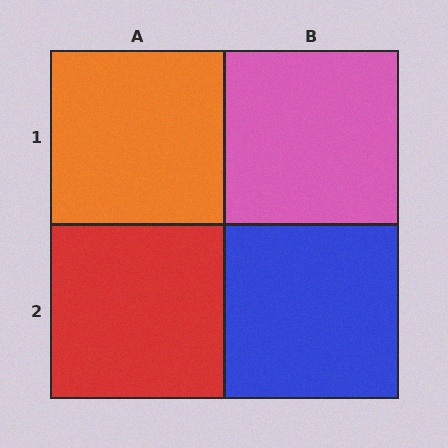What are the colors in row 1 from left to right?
Orange, pink.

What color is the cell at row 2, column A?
Red.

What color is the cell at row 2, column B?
Blue.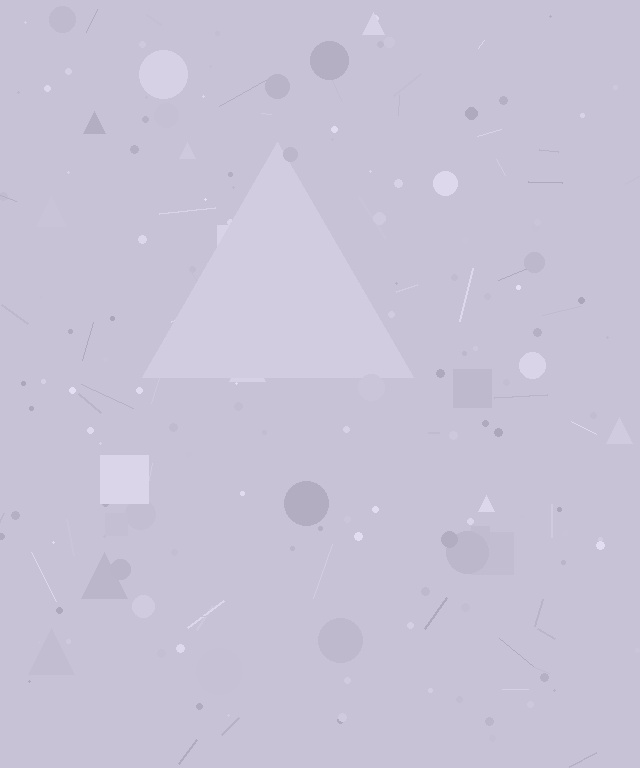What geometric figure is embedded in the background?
A triangle is embedded in the background.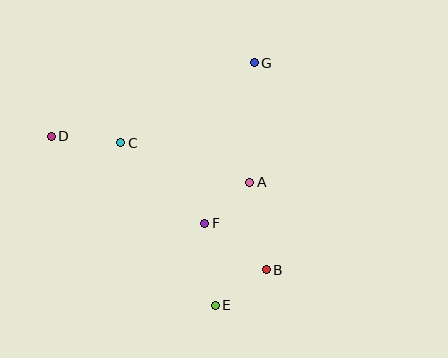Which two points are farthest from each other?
Points B and D are farthest from each other.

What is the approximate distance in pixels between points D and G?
The distance between D and G is approximately 216 pixels.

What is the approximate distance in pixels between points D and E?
The distance between D and E is approximately 236 pixels.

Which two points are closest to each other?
Points A and F are closest to each other.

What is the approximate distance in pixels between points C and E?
The distance between C and E is approximately 188 pixels.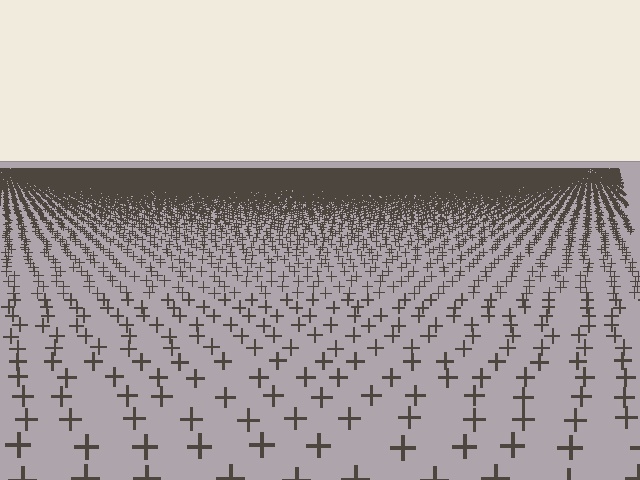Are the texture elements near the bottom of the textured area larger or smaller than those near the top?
Larger. Near the bottom, elements are closer to the viewer and appear at a bigger on-screen size.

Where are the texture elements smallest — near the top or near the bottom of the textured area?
Near the top.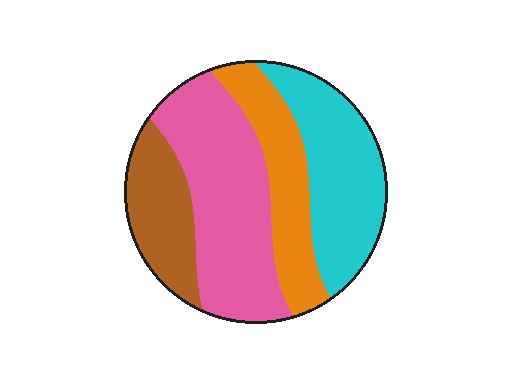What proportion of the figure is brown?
Brown covers 17% of the figure.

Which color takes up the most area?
Pink, at roughly 35%.